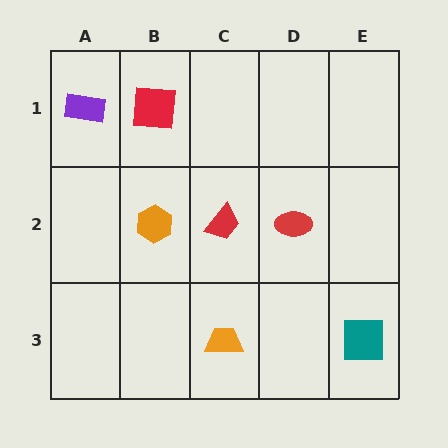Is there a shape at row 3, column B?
No, that cell is empty.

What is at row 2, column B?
An orange hexagon.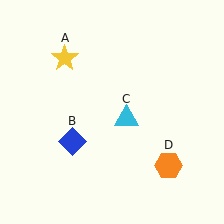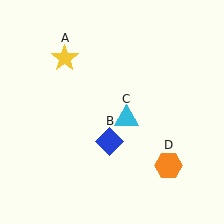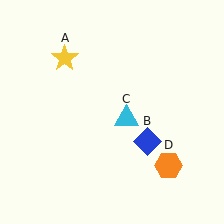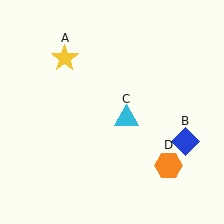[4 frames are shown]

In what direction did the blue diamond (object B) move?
The blue diamond (object B) moved right.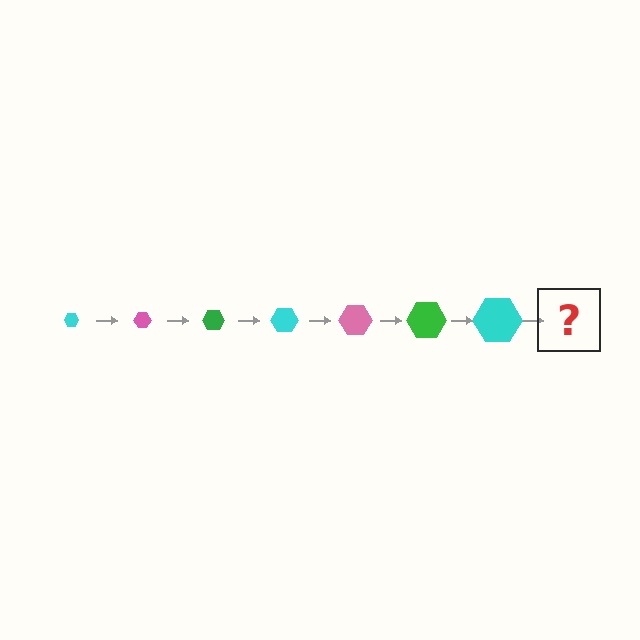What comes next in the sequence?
The next element should be a pink hexagon, larger than the previous one.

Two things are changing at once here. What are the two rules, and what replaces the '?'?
The two rules are that the hexagon grows larger each step and the color cycles through cyan, pink, and green. The '?' should be a pink hexagon, larger than the previous one.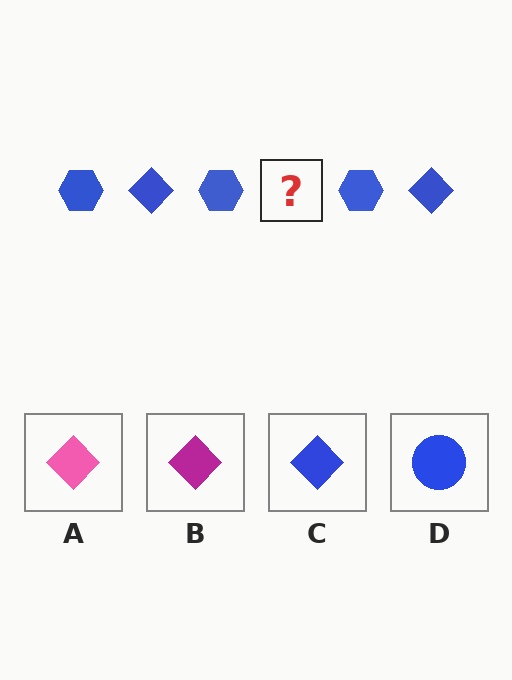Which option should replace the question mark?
Option C.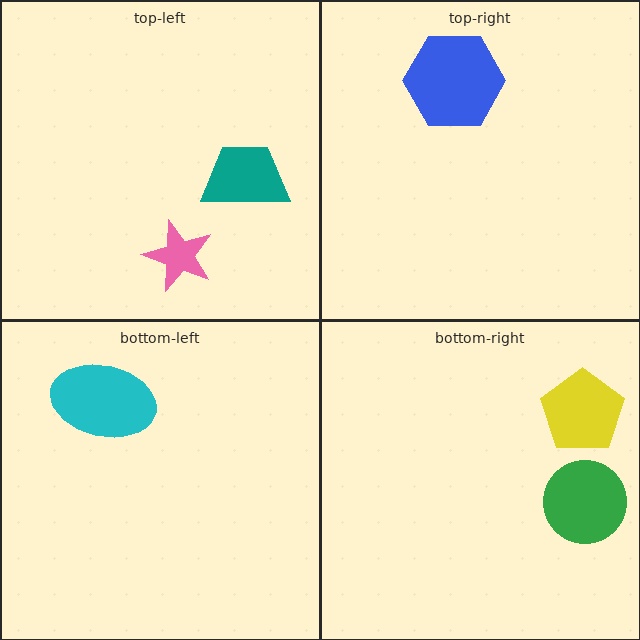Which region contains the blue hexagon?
The top-right region.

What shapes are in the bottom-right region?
The yellow pentagon, the green circle.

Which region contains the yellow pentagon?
The bottom-right region.